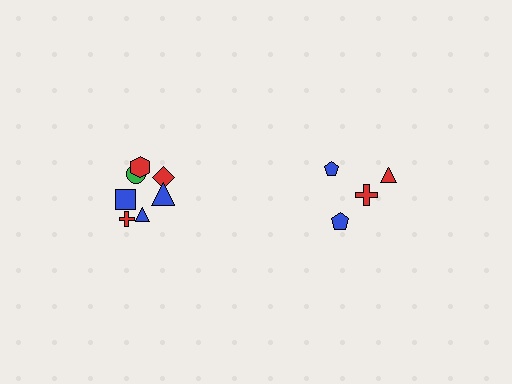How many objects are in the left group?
There are 7 objects.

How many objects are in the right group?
There are 4 objects.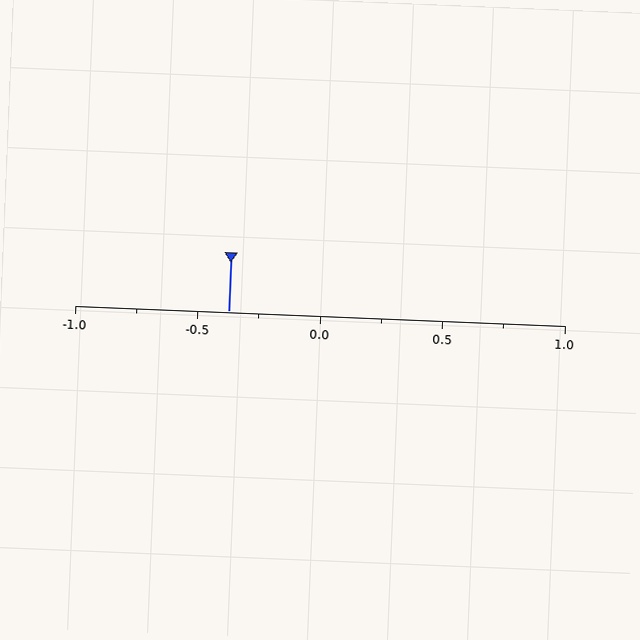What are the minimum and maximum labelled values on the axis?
The axis runs from -1.0 to 1.0.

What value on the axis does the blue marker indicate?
The marker indicates approximately -0.38.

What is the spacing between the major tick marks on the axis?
The major ticks are spaced 0.5 apart.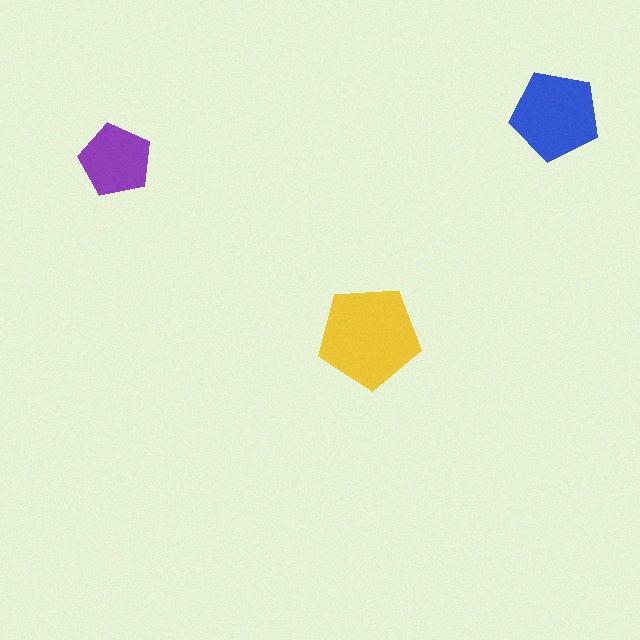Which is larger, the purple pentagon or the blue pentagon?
The blue one.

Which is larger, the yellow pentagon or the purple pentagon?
The yellow one.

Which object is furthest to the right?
The blue pentagon is rightmost.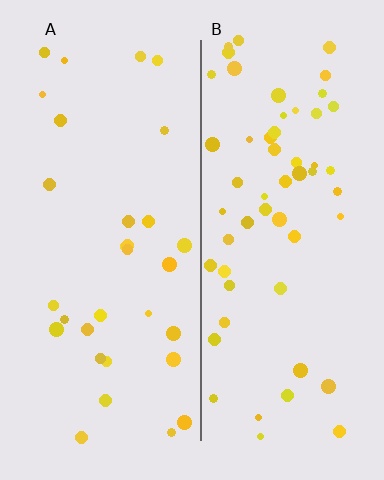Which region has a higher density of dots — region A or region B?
B (the right).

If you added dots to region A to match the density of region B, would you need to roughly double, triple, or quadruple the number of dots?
Approximately double.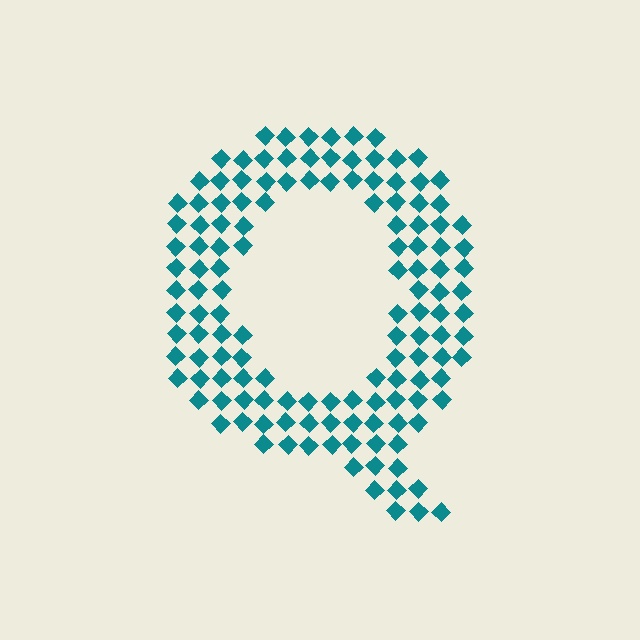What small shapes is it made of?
It is made of small diamonds.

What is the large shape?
The large shape is the letter Q.